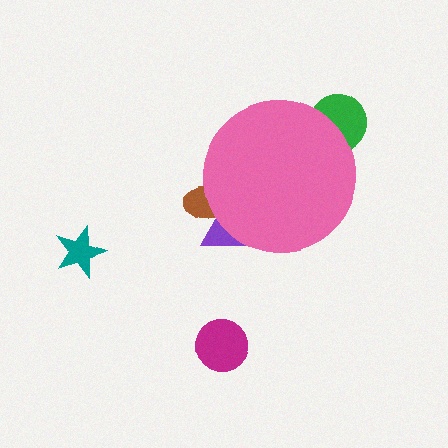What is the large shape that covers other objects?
A pink circle.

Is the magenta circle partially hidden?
No, the magenta circle is fully visible.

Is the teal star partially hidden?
No, the teal star is fully visible.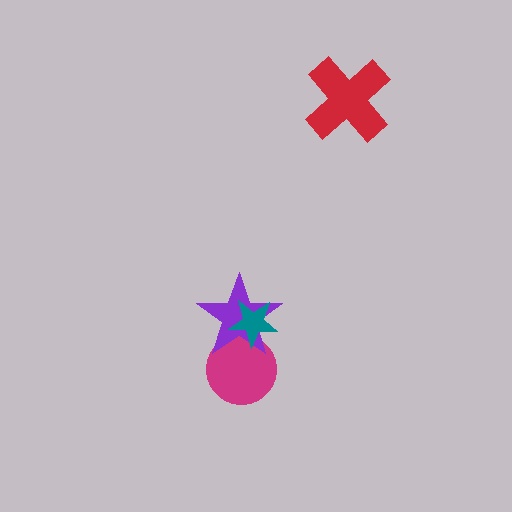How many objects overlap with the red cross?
0 objects overlap with the red cross.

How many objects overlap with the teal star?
2 objects overlap with the teal star.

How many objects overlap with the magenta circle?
2 objects overlap with the magenta circle.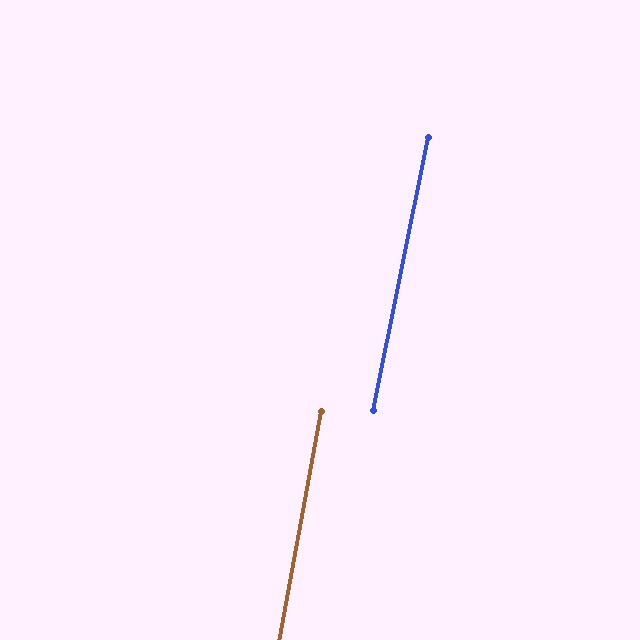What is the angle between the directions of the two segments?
Approximately 1 degree.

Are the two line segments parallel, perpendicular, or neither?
Parallel — their directions differ by only 1.0°.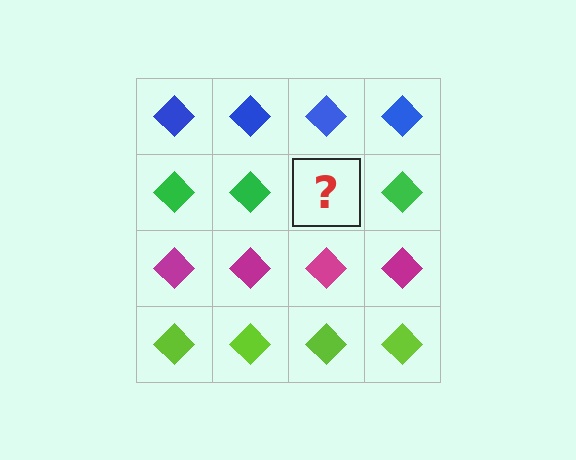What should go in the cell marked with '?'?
The missing cell should contain a green diamond.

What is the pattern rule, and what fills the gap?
The rule is that each row has a consistent color. The gap should be filled with a green diamond.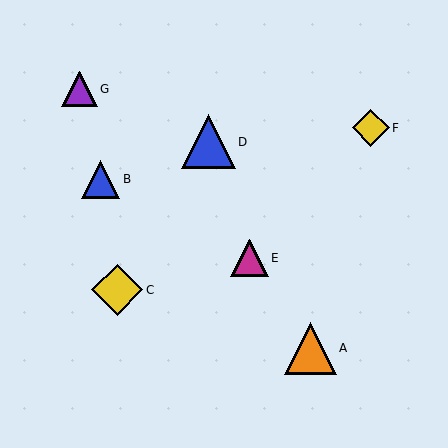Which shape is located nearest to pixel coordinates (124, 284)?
The yellow diamond (labeled C) at (117, 290) is nearest to that location.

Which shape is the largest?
The blue triangle (labeled D) is the largest.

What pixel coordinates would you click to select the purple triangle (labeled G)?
Click at (79, 89) to select the purple triangle G.